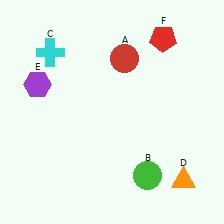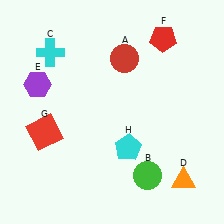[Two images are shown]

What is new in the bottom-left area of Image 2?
A red square (G) was added in the bottom-left area of Image 2.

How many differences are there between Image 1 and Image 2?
There are 2 differences between the two images.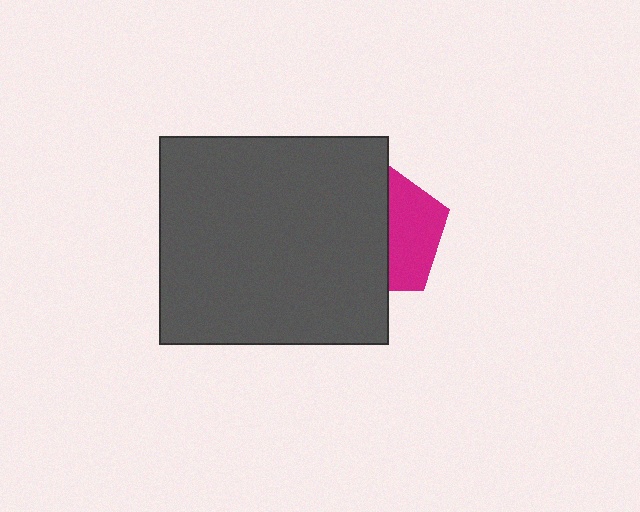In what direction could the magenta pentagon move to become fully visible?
The magenta pentagon could move right. That would shift it out from behind the dark gray rectangle entirely.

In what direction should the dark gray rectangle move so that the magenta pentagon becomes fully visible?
The dark gray rectangle should move left. That is the shortest direction to clear the overlap and leave the magenta pentagon fully visible.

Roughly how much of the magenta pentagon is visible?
A small part of it is visible (roughly 41%).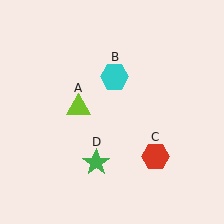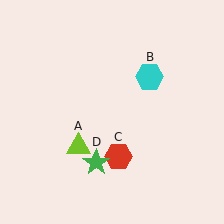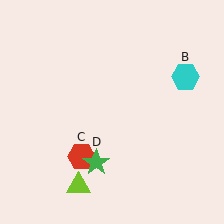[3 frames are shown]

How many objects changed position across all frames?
3 objects changed position: lime triangle (object A), cyan hexagon (object B), red hexagon (object C).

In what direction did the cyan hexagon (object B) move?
The cyan hexagon (object B) moved right.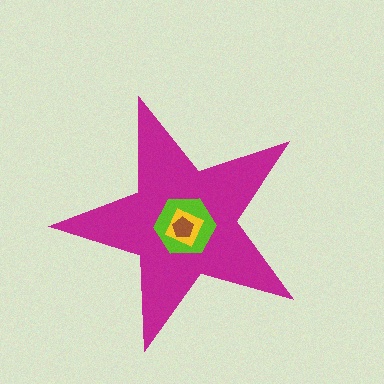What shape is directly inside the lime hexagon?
The yellow diamond.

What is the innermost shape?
The brown pentagon.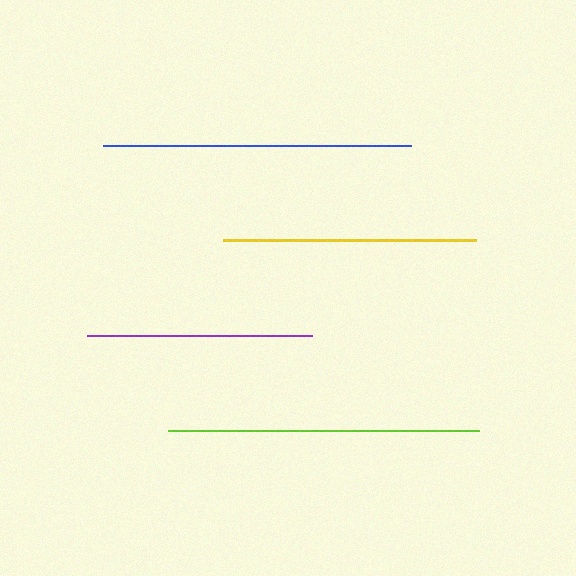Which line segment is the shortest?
The purple line is the shortest at approximately 225 pixels.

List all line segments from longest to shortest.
From longest to shortest: lime, blue, yellow, purple.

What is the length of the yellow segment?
The yellow segment is approximately 253 pixels long.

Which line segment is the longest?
The lime line is the longest at approximately 311 pixels.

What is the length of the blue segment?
The blue segment is approximately 308 pixels long.